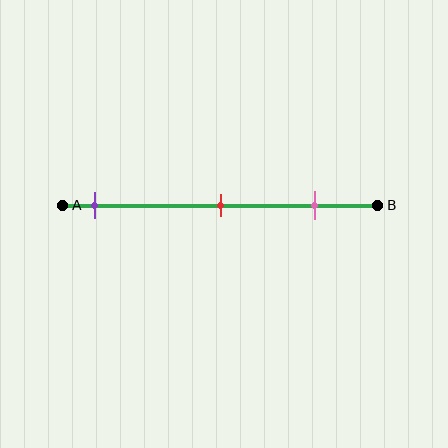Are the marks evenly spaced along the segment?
Yes, the marks are approximately evenly spaced.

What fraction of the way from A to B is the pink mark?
The pink mark is approximately 80% (0.8) of the way from A to B.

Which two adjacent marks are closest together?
The red and pink marks are the closest adjacent pair.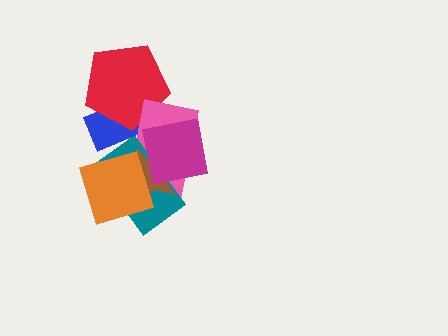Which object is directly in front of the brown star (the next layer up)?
The orange square is directly in front of the brown star.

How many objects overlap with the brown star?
4 objects overlap with the brown star.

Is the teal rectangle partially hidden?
Yes, it is partially covered by another shape.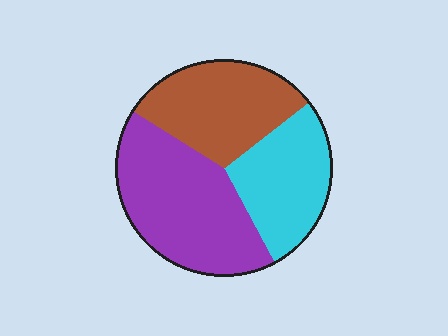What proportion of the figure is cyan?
Cyan covers about 25% of the figure.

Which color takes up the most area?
Purple, at roughly 40%.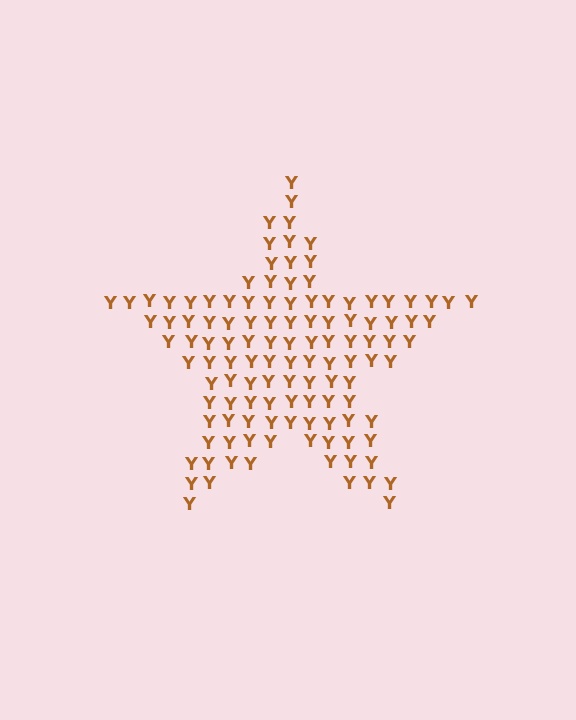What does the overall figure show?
The overall figure shows a star.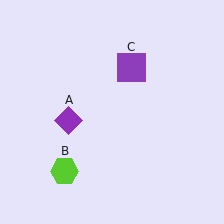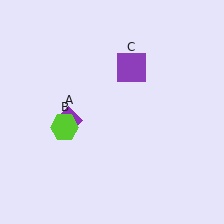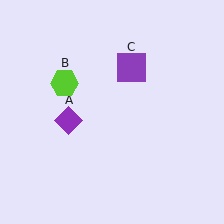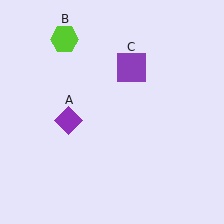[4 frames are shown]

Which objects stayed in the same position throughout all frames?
Purple diamond (object A) and purple square (object C) remained stationary.